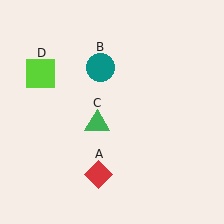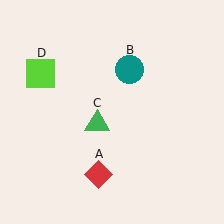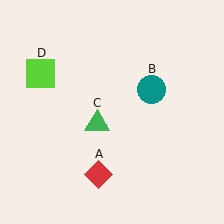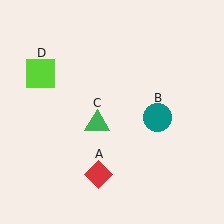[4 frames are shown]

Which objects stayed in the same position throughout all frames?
Red diamond (object A) and green triangle (object C) and lime square (object D) remained stationary.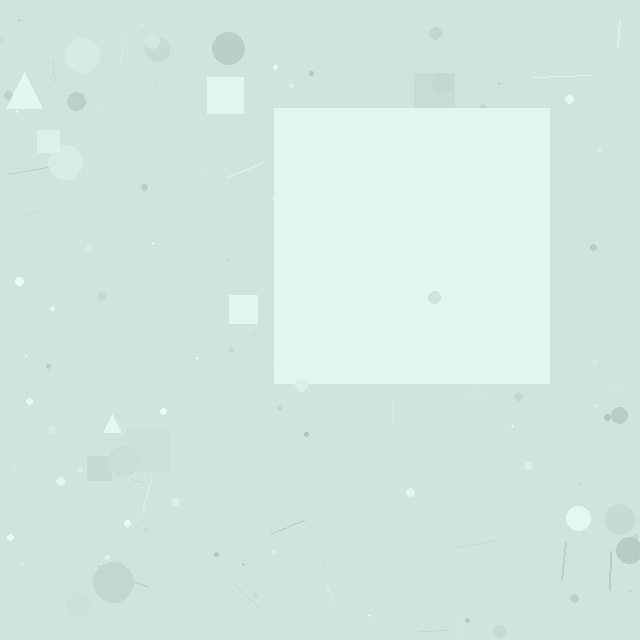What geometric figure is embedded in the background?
A square is embedded in the background.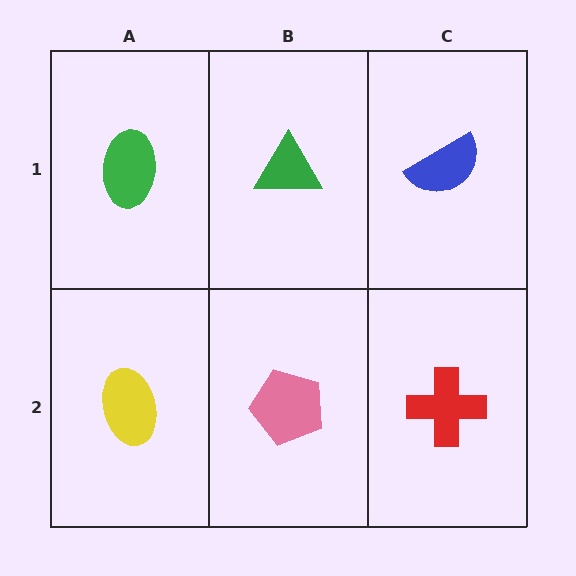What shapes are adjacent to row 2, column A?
A green ellipse (row 1, column A), a pink pentagon (row 2, column B).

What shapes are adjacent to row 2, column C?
A blue semicircle (row 1, column C), a pink pentagon (row 2, column B).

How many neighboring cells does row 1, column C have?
2.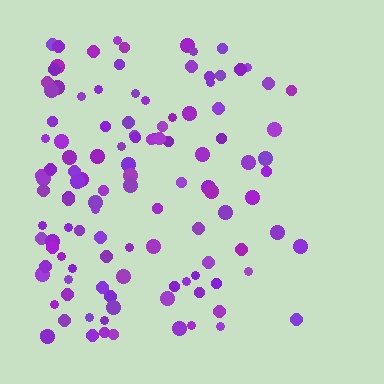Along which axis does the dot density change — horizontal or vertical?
Horizontal.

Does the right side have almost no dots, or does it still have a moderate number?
Still a moderate number, just noticeably fewer than the left.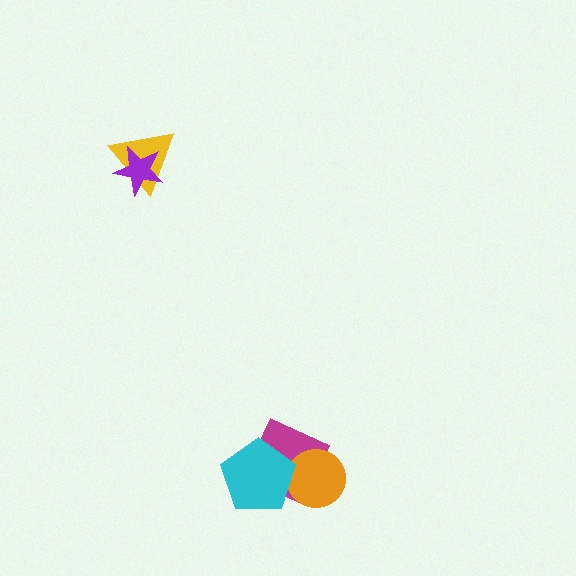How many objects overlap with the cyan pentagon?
2 objects overlap with the cyan pentagon.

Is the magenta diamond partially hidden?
Yes, it is partially covered by another shape.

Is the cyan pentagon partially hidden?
No, no other shape covers it.